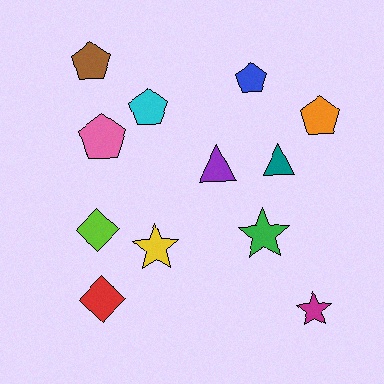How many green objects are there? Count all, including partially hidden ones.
There is 1 green object.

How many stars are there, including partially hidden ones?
There are 3 stars.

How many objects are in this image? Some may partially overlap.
There are 12 objects.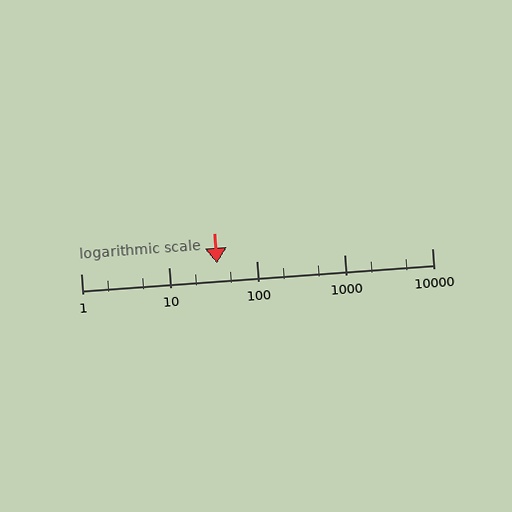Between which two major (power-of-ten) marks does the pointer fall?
The pointer is between 10 and 100.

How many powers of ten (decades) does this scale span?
The scale spans 4 decades, from 1 to 10000.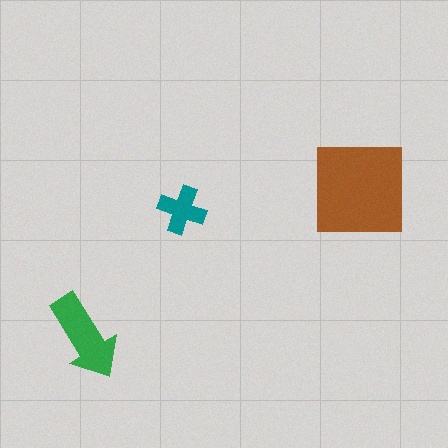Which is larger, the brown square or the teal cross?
The brown square.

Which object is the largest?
The brown square.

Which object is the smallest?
The teal cross.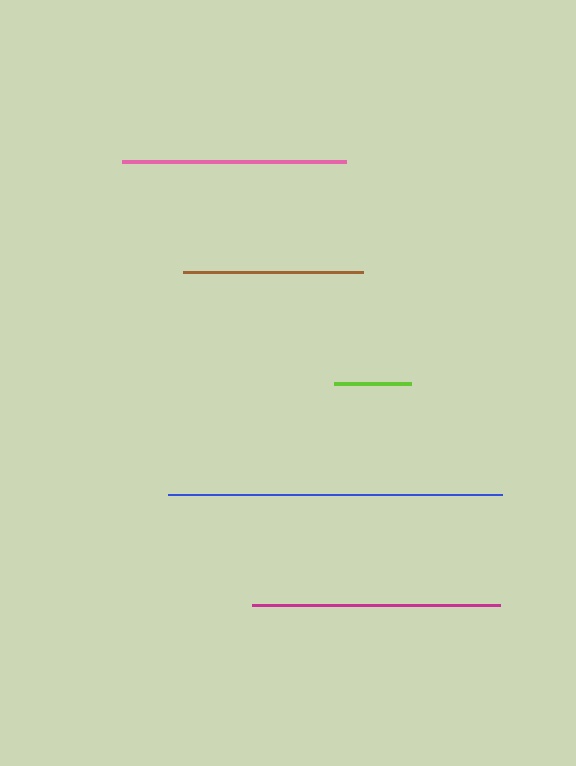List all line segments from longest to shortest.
From longest to shortest: blue, magenta, pink, brown, lime.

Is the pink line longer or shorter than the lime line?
The pink line is longer than the lime line.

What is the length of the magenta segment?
The magenta segment is approximately 248 pixels long.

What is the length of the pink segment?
The pink segment is approximately 224 pixels long.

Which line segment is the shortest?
The lime line is the shortest at approximately 77 pixels.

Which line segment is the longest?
The blue line is the longest at approximately 335 pixels.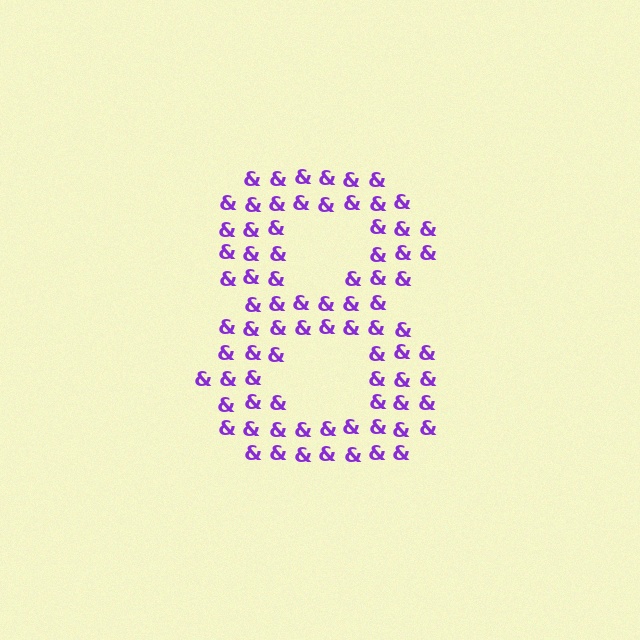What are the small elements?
The small elements are ampersands.